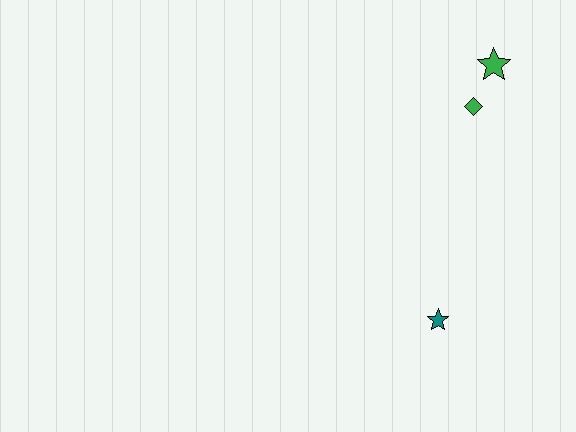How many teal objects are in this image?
There is 1 teal object.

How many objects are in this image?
There are 3 objects.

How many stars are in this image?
There are 2 stars.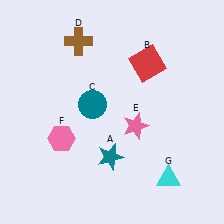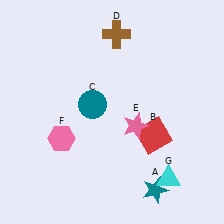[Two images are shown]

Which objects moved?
The objects that moved are: the teal star (A), the red square (B), the brown cross (D).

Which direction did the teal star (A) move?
The teal star (A) moved right.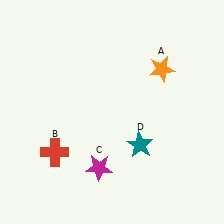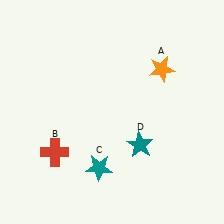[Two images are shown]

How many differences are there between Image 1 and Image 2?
There is 1 difference between the two images.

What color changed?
The star (C) changed from magenta in Image 1 to teal in Image 2.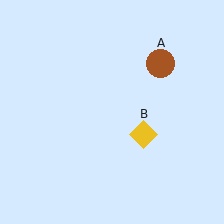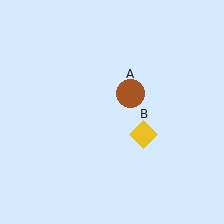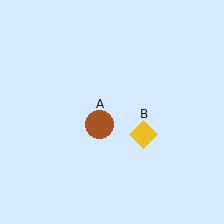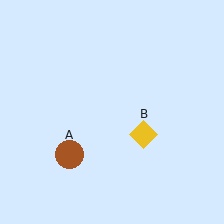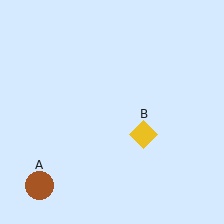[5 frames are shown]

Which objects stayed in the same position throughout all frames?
Yellow diamond (object B) remained stationary.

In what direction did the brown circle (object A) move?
The brown circle (object A) moved down and to the left.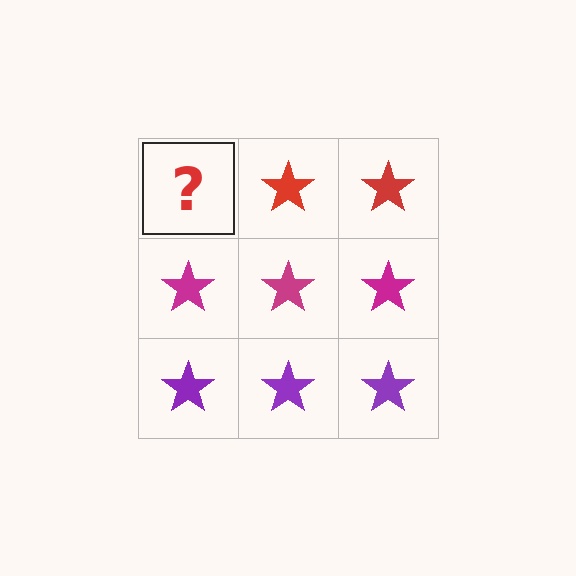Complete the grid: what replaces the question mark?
The question mark should be replaced with a red star.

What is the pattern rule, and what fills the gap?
The rule is that each row has a consistent color. The gap should be filled with a red star.